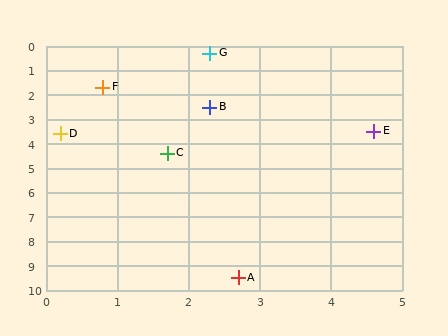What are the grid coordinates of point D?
Point D is at approximately (0.2, 3.6).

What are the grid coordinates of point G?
Point G is at approximately (2.3, 0.3).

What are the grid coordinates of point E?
Point E is at approximately (4.6, 3.5).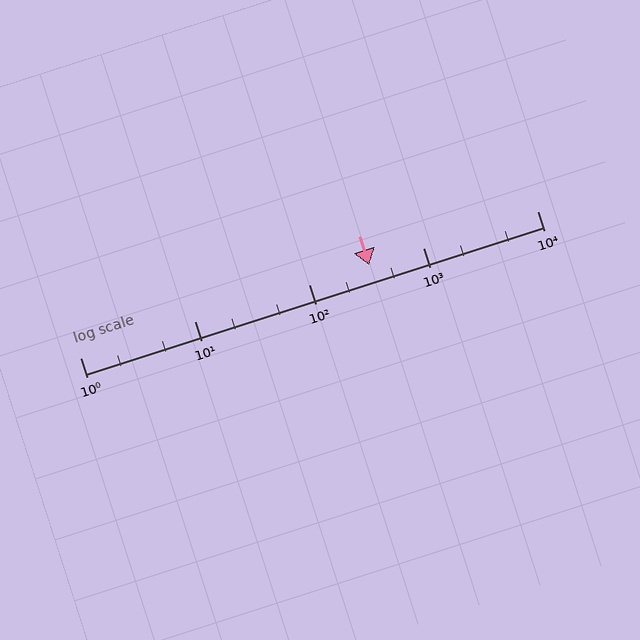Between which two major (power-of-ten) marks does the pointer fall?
The pointer is between 100 and 1000.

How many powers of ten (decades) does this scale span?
The scale spans 4 decades, from 1 to 10000.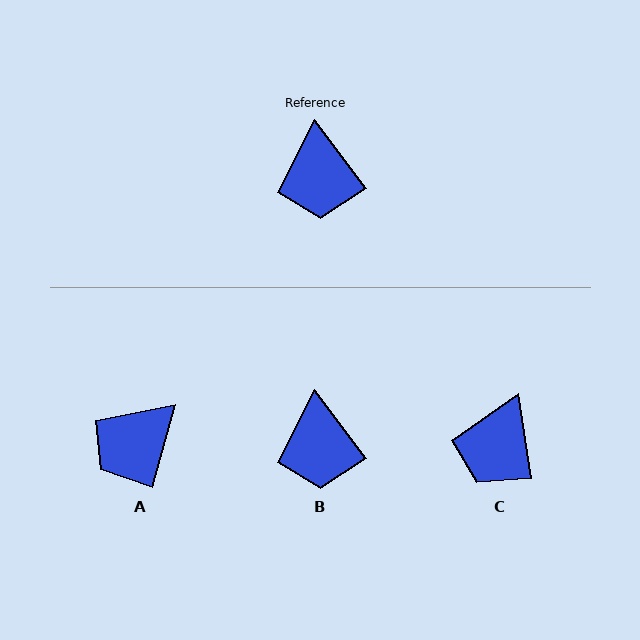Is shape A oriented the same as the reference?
No, it is off by about 52 degrees.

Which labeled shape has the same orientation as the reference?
B.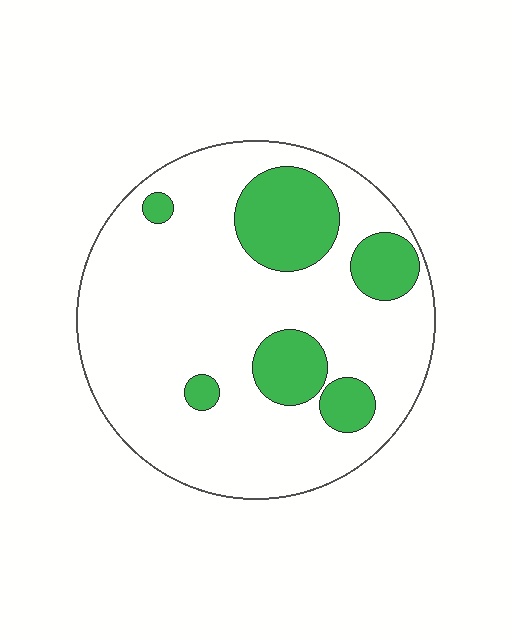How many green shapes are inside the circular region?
6.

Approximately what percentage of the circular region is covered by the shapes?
Approximately 20%.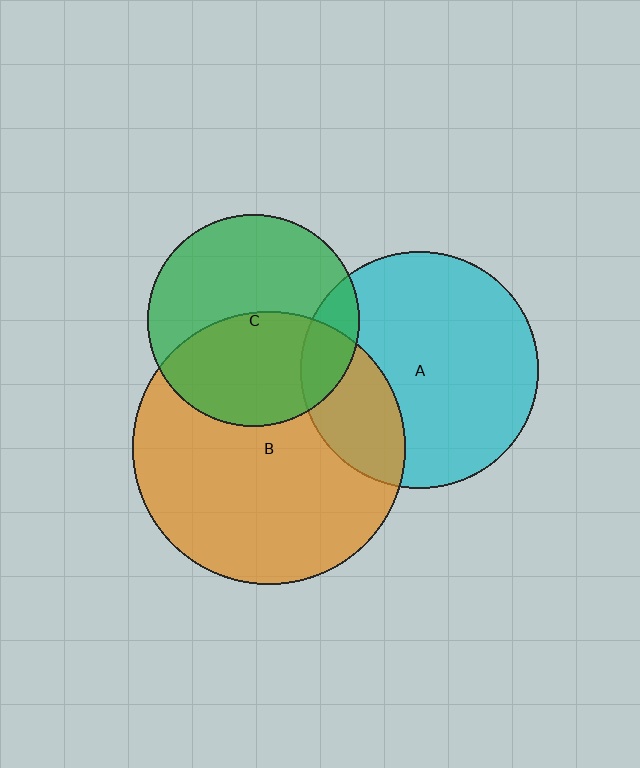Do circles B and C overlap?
Yes.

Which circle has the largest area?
Circle B (orange).